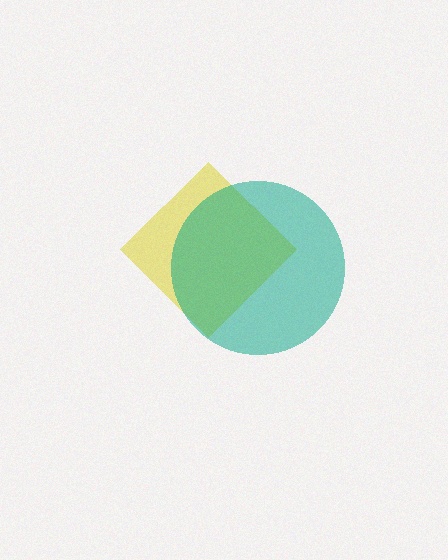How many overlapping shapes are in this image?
There are 2 overlapping shapes in the image.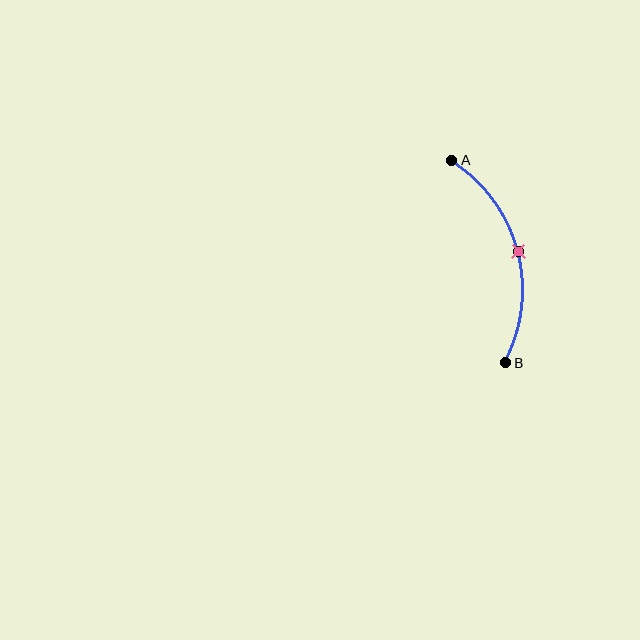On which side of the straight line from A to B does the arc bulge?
The arc bulges to the right of the straight line connecting A and B.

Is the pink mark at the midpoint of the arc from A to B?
Yes. The pink mark lies on the arc at equal arc-length from both A and B — it is the arc midpoint.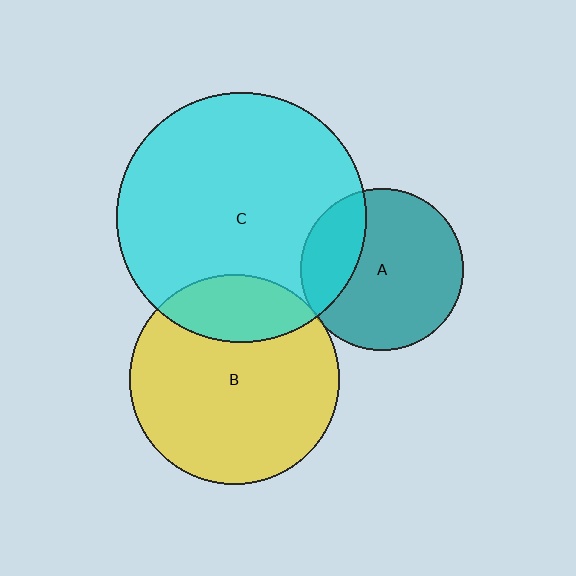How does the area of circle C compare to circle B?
Approximately 1.4 times.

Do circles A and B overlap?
Yes.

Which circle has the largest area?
Circle C (cyan).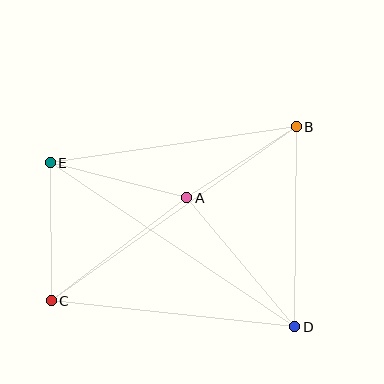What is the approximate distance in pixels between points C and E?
The distance between C and E is approximately 138 pixels.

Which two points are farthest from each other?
Points B and C are farthest from each other.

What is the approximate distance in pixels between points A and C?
The distance between A and C is approximately 170 pixels.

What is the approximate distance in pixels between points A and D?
The distance between A and D is approximately 169 pixels.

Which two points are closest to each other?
Points A and B are closest to each other.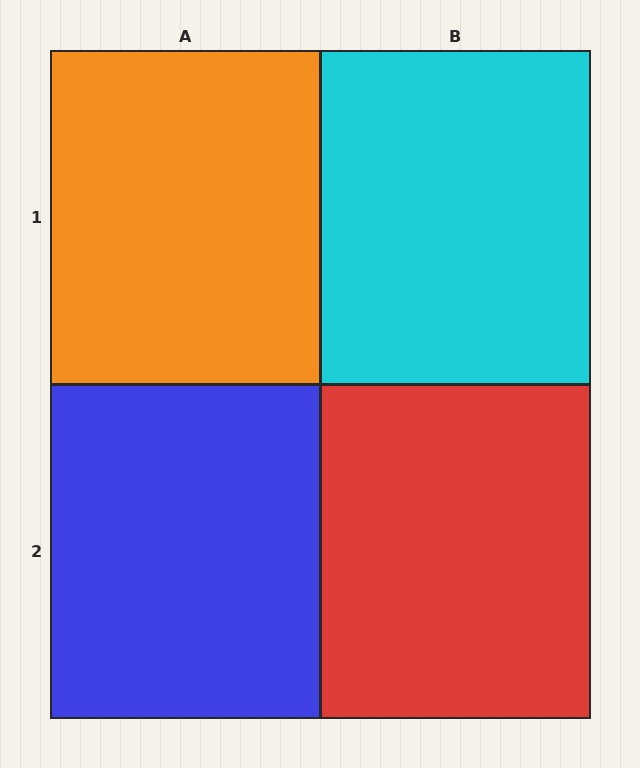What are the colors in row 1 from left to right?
Orange, cyan.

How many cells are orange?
1 cell is orange.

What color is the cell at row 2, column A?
Blue.